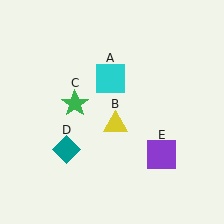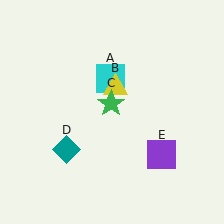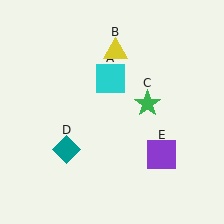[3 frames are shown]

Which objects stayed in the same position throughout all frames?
Cyan square (object A) and teal diamond (object D) and purple square (object E) remained stationary.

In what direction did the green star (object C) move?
The green star (object C) moved right.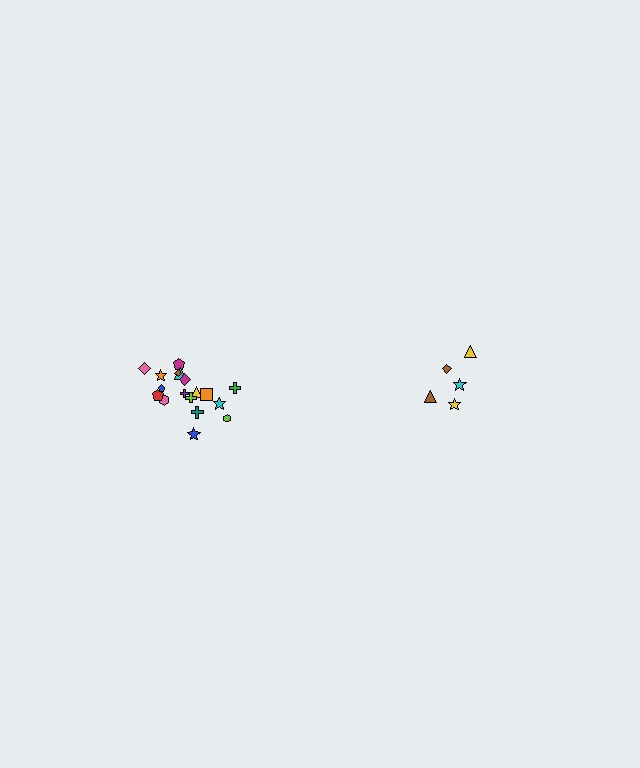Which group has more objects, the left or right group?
The left group.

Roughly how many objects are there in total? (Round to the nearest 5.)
Roughly 25 objects in total.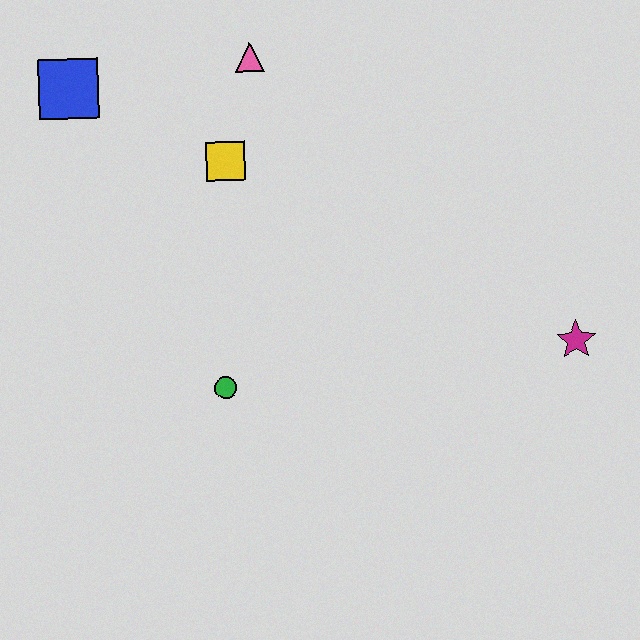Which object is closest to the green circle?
The yellow square is closest to the green circle.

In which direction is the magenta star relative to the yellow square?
The magenta star is to the right of the yellow square.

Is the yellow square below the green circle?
No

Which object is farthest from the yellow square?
The magenta star is farthest from the yellow square.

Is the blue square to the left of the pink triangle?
Yes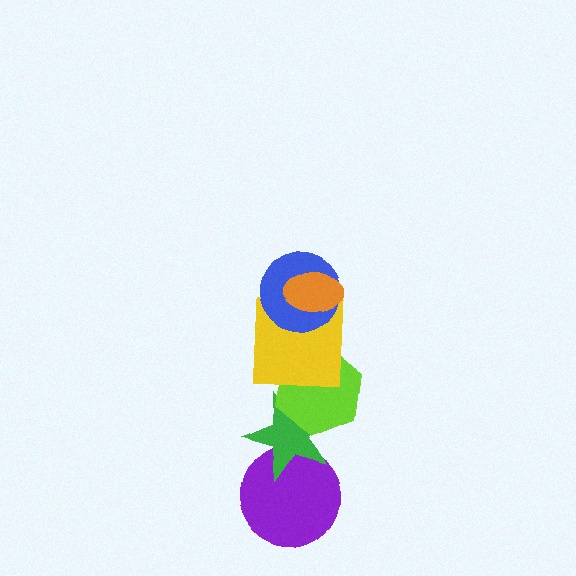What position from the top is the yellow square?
The yellow square is 3rd from the top.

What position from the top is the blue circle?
The blue circle is 2nd from the top.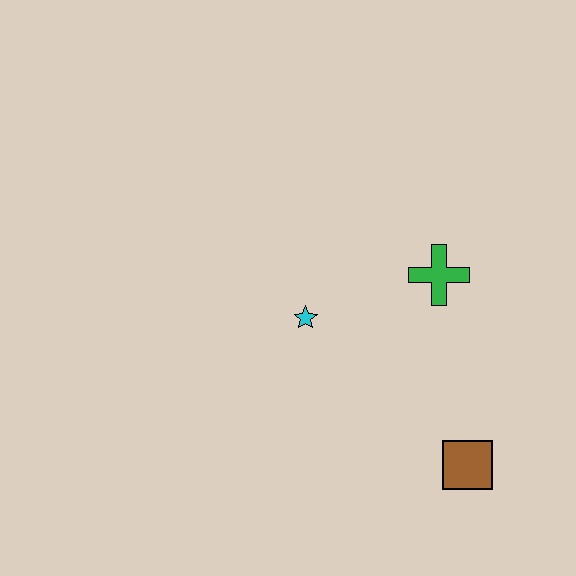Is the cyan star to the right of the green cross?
No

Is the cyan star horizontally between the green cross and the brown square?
No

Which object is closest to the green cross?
The cyan star is closest to the green cross.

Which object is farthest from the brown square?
The cyan star is farthest from the brown square.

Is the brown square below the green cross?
Yes